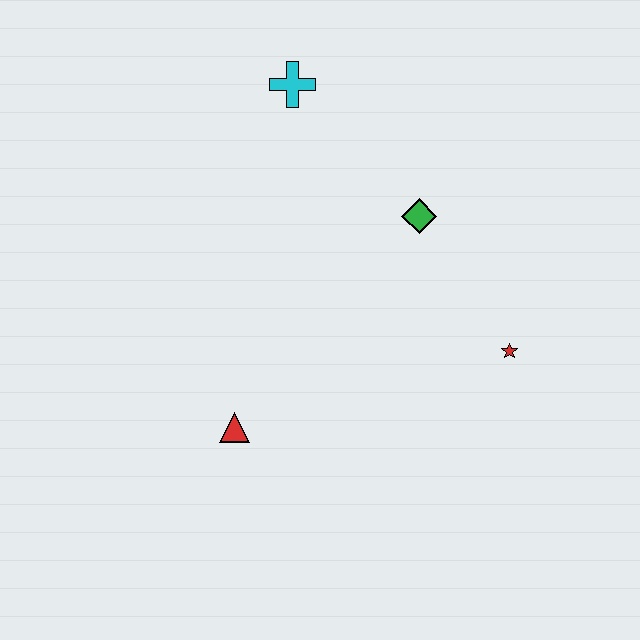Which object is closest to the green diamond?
The red star is closest to the green diamond.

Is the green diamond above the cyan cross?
No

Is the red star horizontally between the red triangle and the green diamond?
No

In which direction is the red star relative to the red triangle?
The red star is to the right of the red triangle.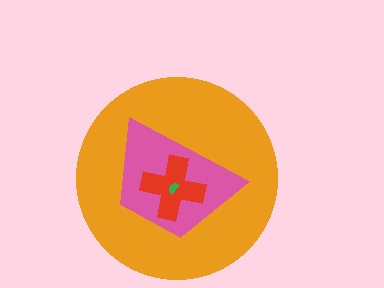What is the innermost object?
The green semicircle.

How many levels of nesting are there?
4.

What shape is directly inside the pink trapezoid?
The red cross.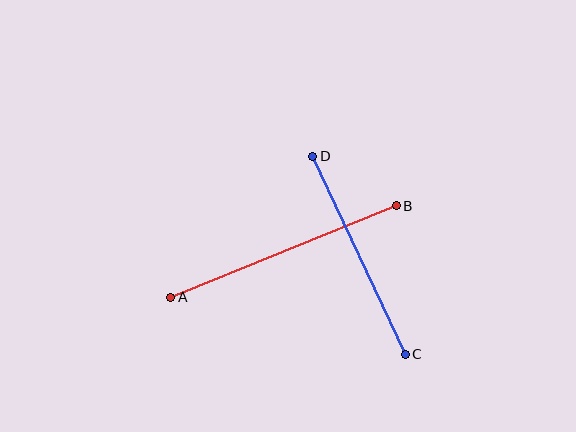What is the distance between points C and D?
The distance is approximately 219 pixels.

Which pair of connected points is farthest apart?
Points A and B are farthest apart.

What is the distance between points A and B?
The distance is approximately 244 pixels.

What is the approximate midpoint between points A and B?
The midpoint is at approximately (283, 251) pixels.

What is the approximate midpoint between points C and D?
The midpoint is at approximately (359, 255) pixels.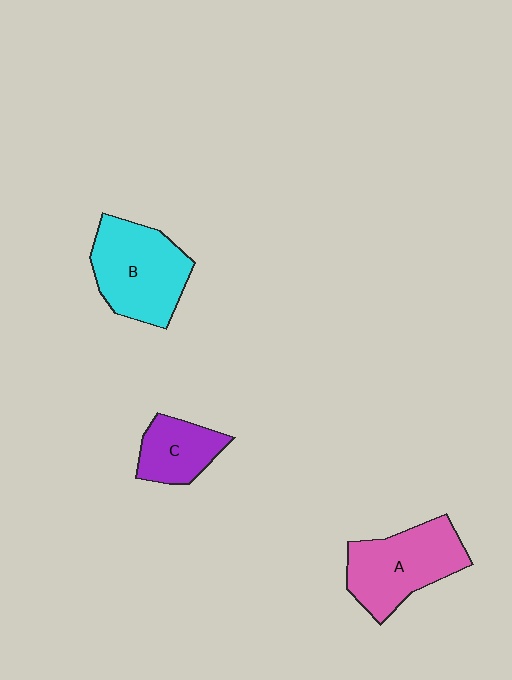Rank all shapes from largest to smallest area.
From largest to smallest: B (cyan), A (pink), C (purple).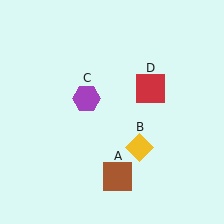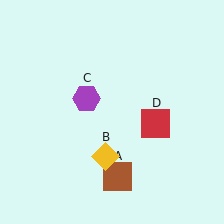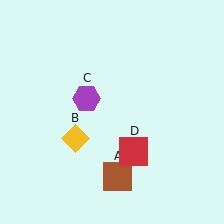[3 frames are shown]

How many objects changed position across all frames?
2 objects changed position: yellow diamond (object B), red square (object D).